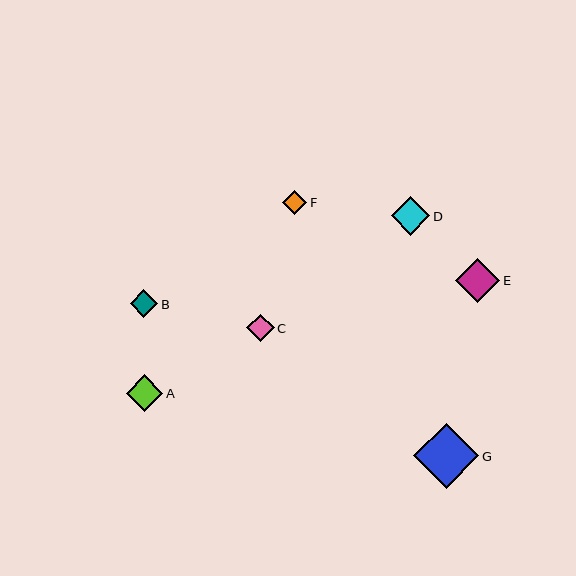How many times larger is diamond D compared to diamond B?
Diamond D is approximately 1.4 times the size of diamond B.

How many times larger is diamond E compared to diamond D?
Diamond E is approximately 1.1 times the size of diamond D.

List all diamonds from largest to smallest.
From largest to smallest: G, E, D, A, B, C, F.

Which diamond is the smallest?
Diamond F is the smallest with a size of approximately 24 pixels.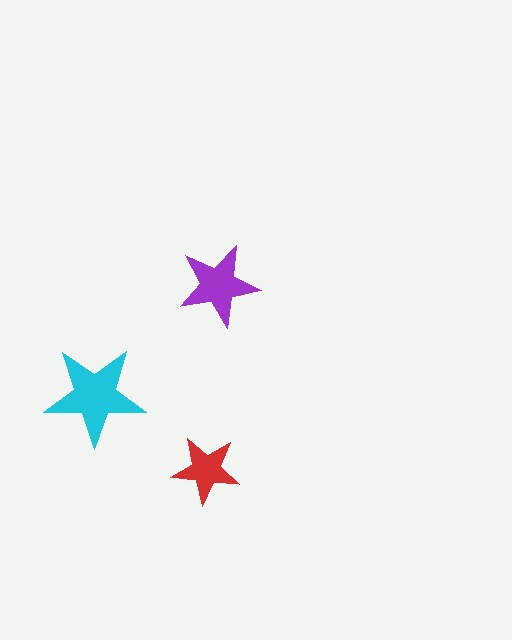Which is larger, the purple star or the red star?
The purple one.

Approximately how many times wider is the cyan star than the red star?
About 1.5 times wider.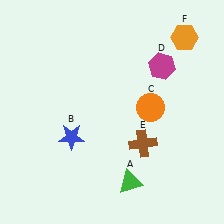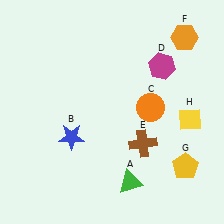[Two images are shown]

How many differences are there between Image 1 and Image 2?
There are 2 differences between the two images.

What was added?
A yellow pentagon (G), a yellow diamond (H) were added in Image 2.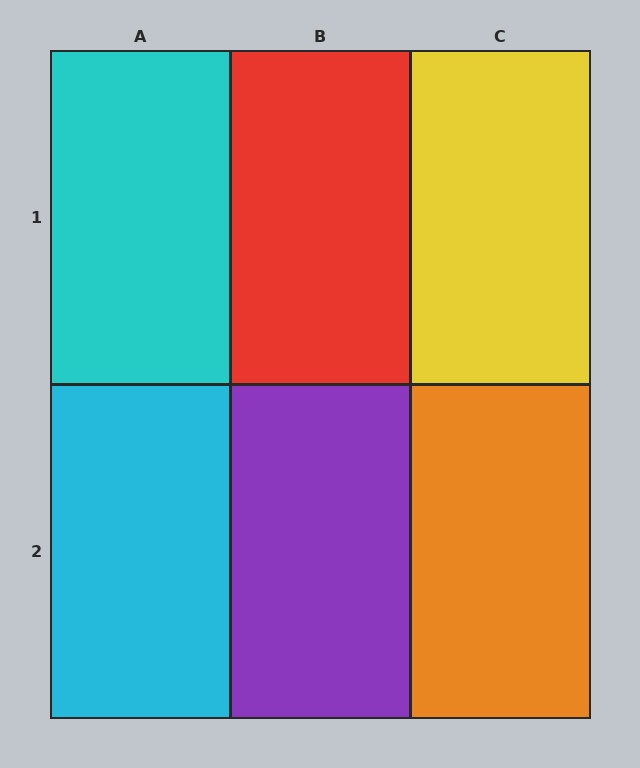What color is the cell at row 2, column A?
Cyan.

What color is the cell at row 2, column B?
Purple.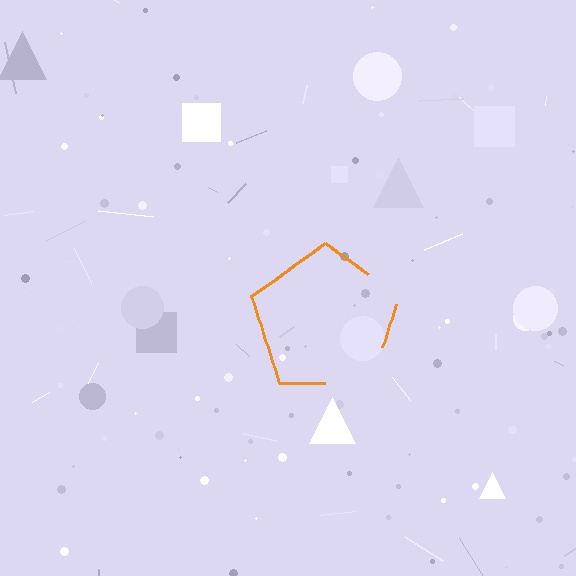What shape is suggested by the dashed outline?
The dashed outline suggests a pentagon.